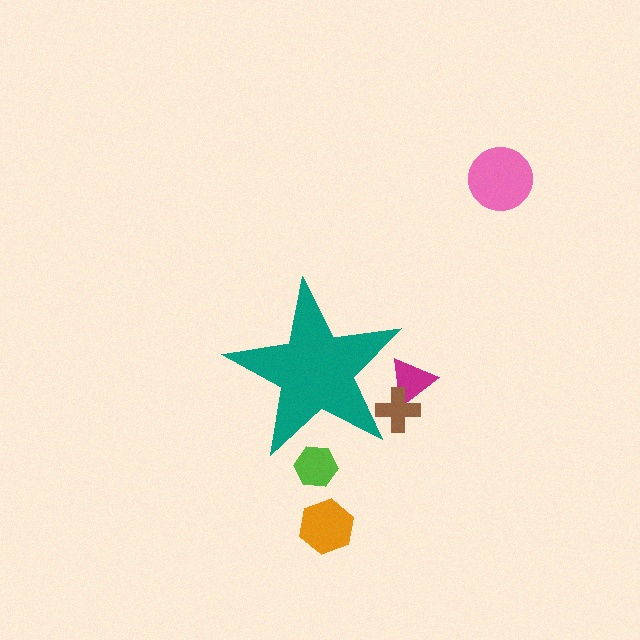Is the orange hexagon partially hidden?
No, the orange hexagon is fully visible.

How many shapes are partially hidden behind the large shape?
3 shapes are partially hidden.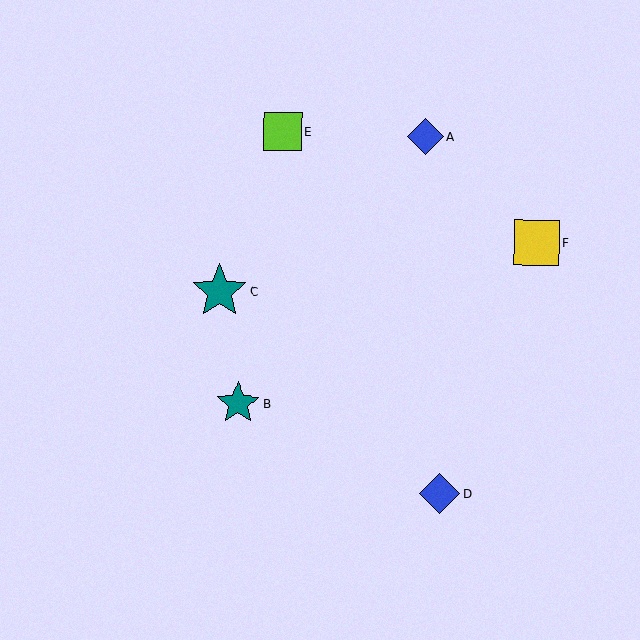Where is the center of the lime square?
The center of the lime square is at (283, 131).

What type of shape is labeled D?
Shape D is a blue diamond.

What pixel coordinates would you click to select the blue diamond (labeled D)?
Click at (439, 494) to select the blue diamond D.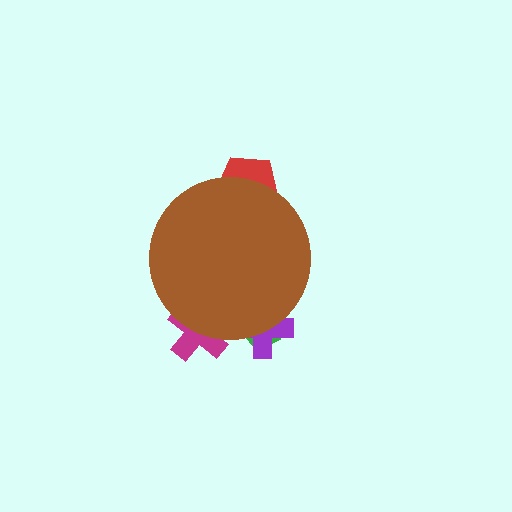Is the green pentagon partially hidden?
Yes, the green pentagon is partially hidden behind the brown circle.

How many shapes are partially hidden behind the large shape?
4 shapes are partially hidden.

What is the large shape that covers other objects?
A brown circle.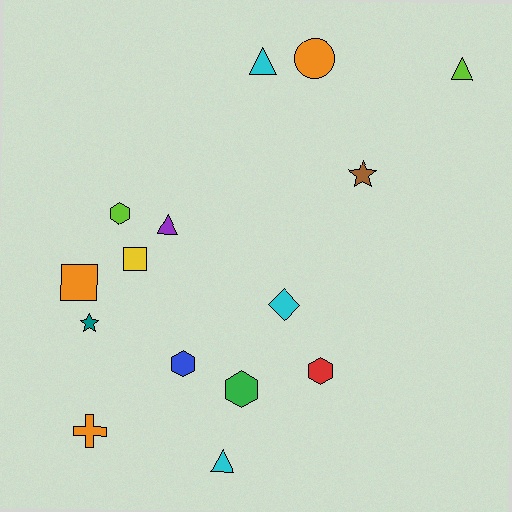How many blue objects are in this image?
There is 1 blue object.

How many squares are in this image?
There are 2 squares.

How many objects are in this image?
There are 15 objects.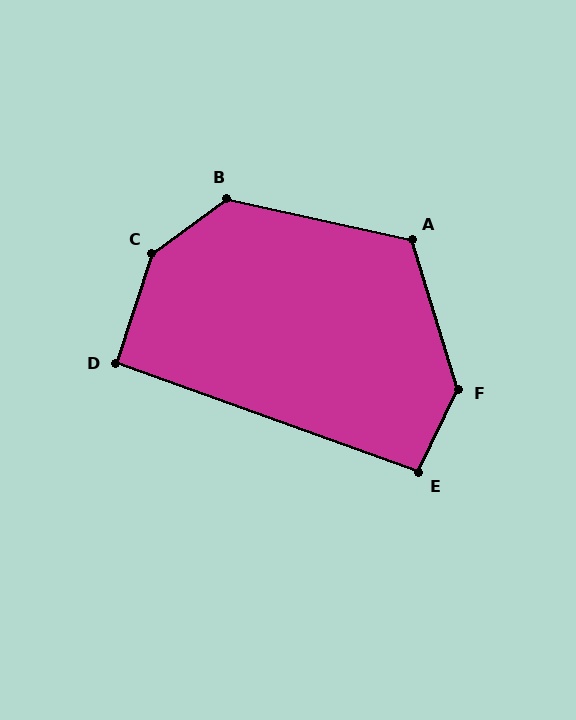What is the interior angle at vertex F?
Approximately 138 degrees (obtuse).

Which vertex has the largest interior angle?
C, at approximately 145 degrees.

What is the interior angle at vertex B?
Approximately 131 degrees (obtuse).